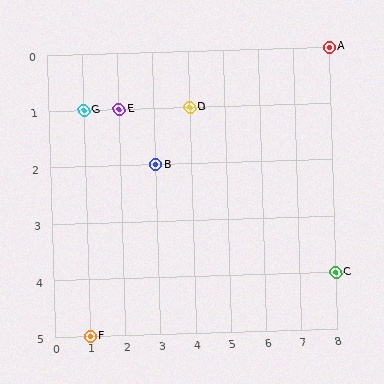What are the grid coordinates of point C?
Point C is at grid coordinates (8, 4).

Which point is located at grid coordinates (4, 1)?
Point D is at (4, 1).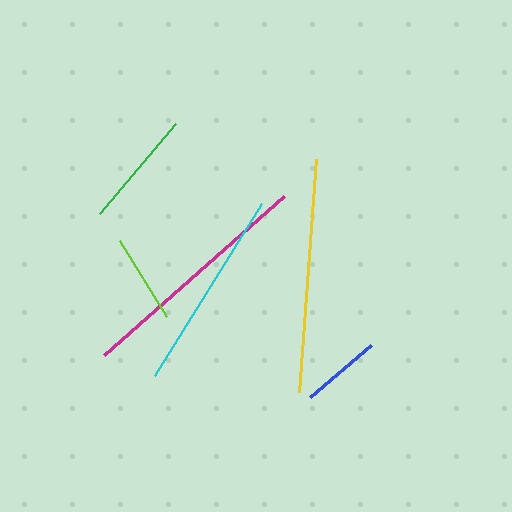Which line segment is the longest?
The magenta line is the longest at approximately 240 pixels.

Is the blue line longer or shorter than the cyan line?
The cyan line is longer than the blue line.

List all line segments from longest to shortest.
From longest to shortest: magenta, yellow, cyan, green, lime, blue.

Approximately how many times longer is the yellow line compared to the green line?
The yellow line is approximately 2.0 times the length of the green line.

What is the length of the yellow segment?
The yellow segment is approximately 234 pixels long.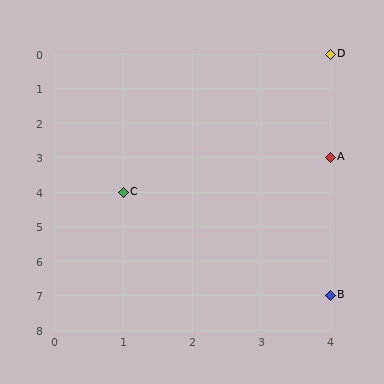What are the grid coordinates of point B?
Point B is at grid coordinates (4, 7).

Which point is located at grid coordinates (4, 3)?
Point A is at (4, 3).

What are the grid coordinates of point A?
Point A is at grid coordinates (4, 3).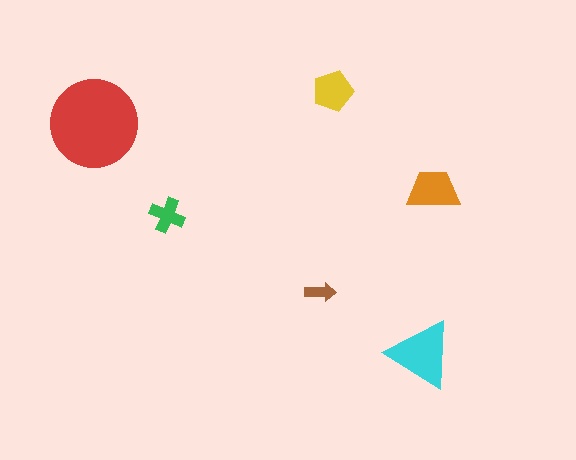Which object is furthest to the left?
The red circle is leftmost.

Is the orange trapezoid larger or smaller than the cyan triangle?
Smaller.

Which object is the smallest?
The brown arrow.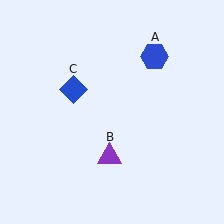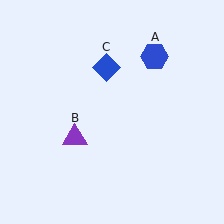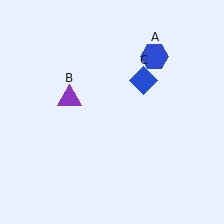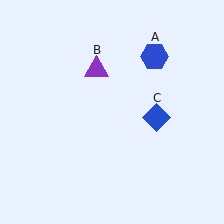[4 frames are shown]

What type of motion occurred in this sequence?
The purple triangle (object B), blue diamond (object C) rotated clockwise around the center of the scene.